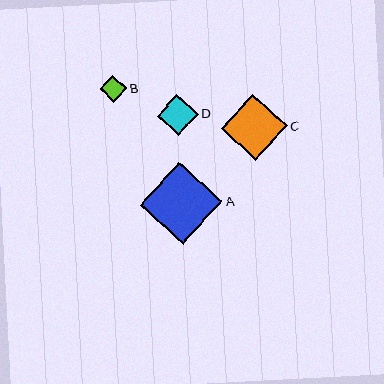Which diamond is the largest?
Diamond A is the largest with a size of approximately 83 pixels.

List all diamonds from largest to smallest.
From largest to smallest: A, C, D, B.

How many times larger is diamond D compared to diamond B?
Diamond D is approximately 1.5 times the size of diamond B.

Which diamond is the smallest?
Diamond B is the smallest with a size of approximately 27 pixels.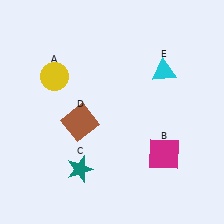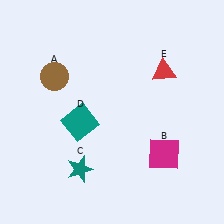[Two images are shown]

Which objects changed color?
A changed from yellow to brown. D changed from brown to teal. E changed from cyan to red.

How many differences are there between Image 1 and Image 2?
There are 3 differences between the two images.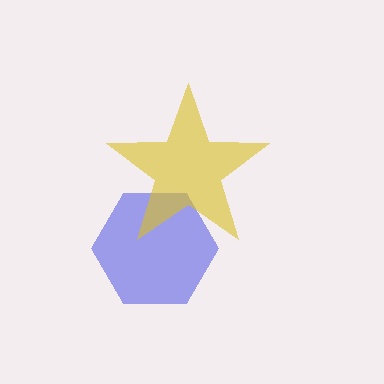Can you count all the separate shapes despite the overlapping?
Yes, there are 2 separate shapes.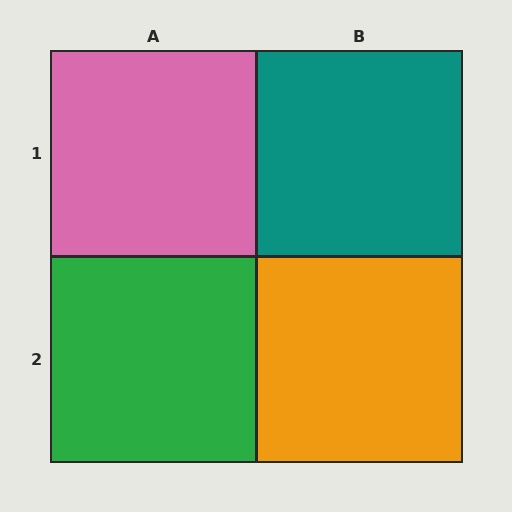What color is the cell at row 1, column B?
Teal.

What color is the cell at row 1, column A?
Pink.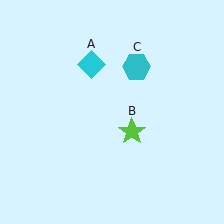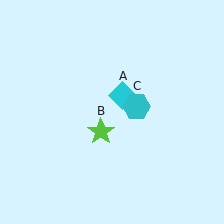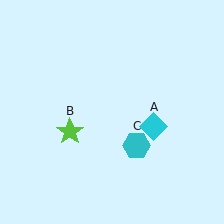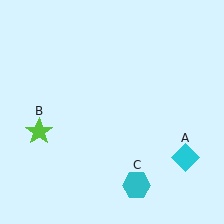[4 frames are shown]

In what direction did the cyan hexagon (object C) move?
The cyan hexagon (object C) moved down.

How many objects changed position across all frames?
3 objects changed position: cyan diamond (object A), lime star (object B), cyan hexagon (object C).